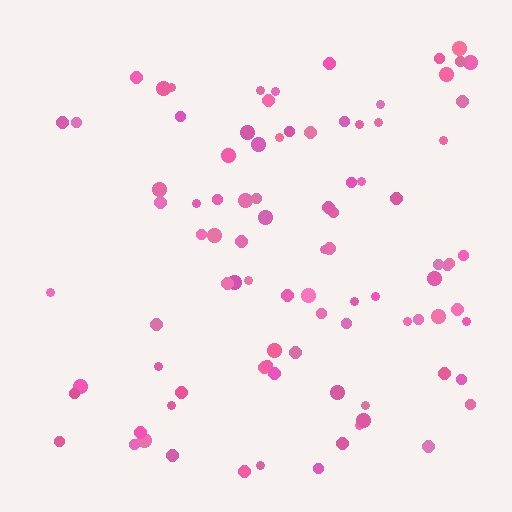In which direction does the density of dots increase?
From left to right, with the right side densest.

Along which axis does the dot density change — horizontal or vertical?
Horizontal.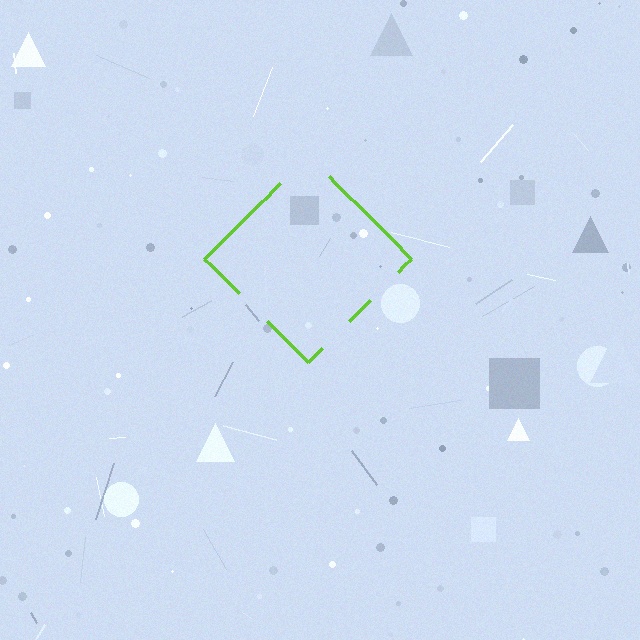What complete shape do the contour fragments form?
The contour fragments form a diamond.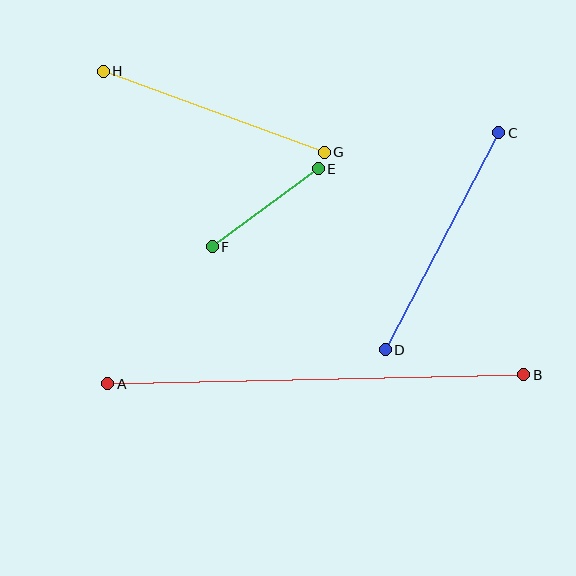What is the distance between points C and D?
The distance is approximately 245 pixels.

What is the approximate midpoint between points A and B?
The midpoint is at approximately (316, 379) pixels.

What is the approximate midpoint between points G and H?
The midpoint is at approximately (214, 112) pixels.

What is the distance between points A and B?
The distance is approximately 416 pixels.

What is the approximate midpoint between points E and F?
The midpoint is at approximately (265, 208) pixels.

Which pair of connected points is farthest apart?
Points A and B are farthest apart.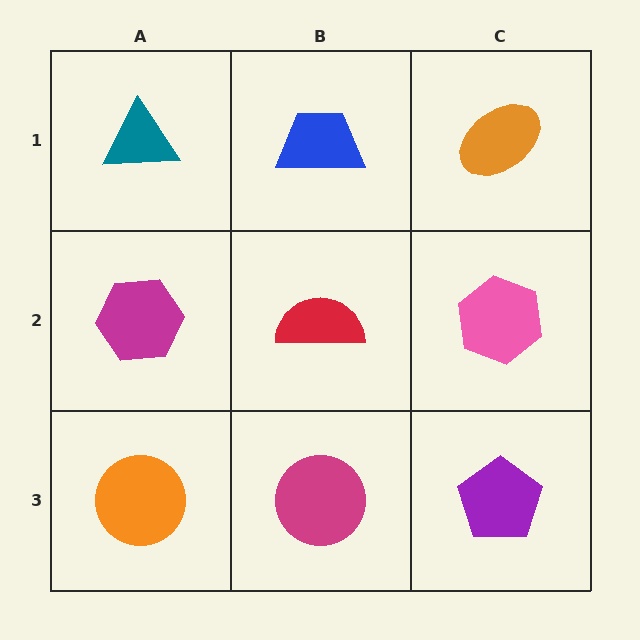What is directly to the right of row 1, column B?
An orange ellipse.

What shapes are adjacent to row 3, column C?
A pink hexagon (row 2, column C), a magenta circle (row 3, column B).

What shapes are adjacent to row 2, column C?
An orange ellipse (row 1, column C), a purple pentagon (row 3, column C), a red semicircle (row 2, column B).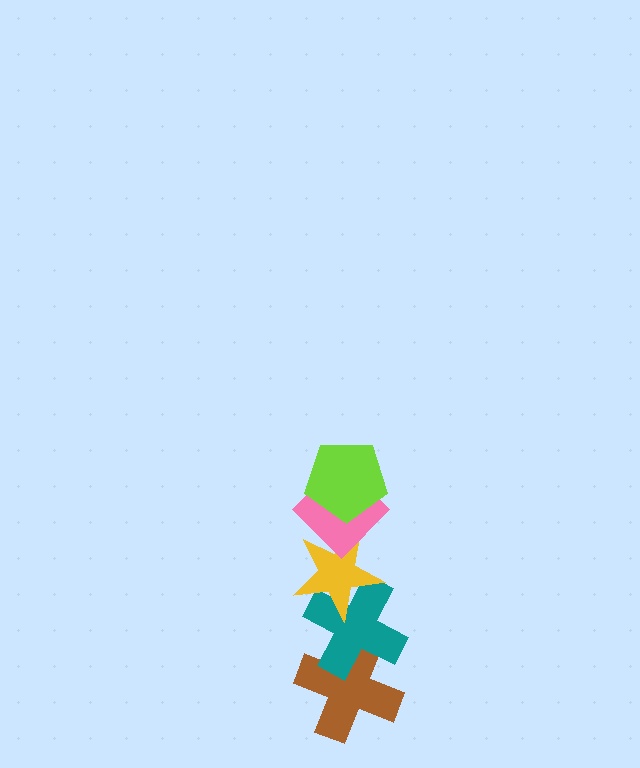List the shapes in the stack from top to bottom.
From top to bottom: the lime pentagon, the pink diamond, the yellow star, the teal cross, the brown cross.